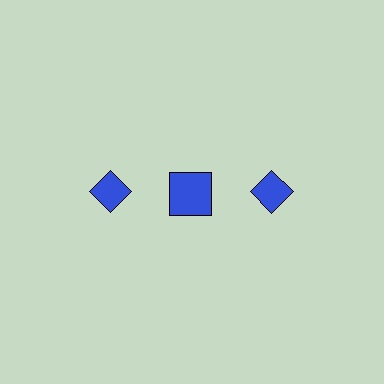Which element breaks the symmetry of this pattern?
The blue square in the top row, second from left column breaks the symmetry. All other shapes are blue diamonds.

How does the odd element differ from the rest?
It has a different shape: square instead of diamond.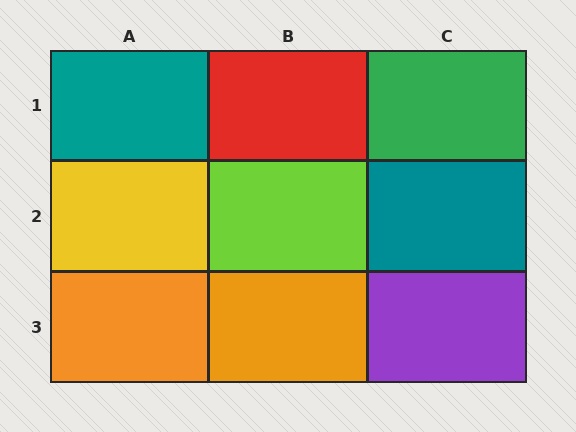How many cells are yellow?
1 cell is yellow.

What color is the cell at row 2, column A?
Yellow.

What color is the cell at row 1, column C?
Green.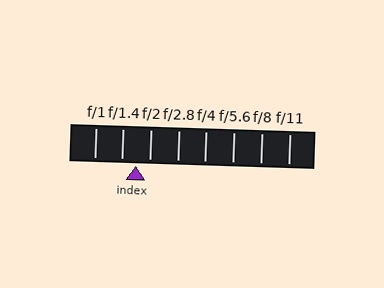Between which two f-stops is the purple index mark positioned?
The index mark is between f/1.4 and f/2.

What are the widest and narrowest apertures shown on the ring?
The widest aperture shown is f/1 and the narrowest is f/11.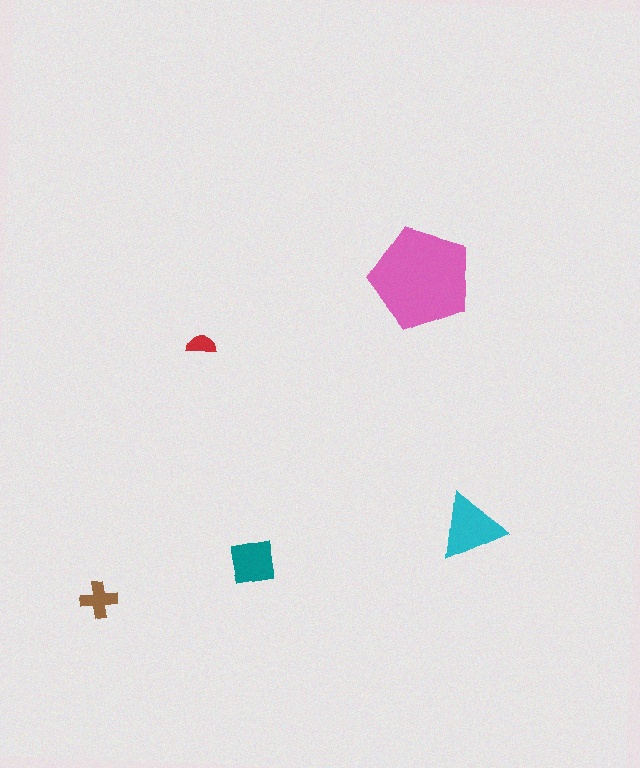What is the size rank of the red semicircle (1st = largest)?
5th.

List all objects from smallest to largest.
The red semicircle, the brown cross, the teal square, the cyan triangle, the pink pentagon.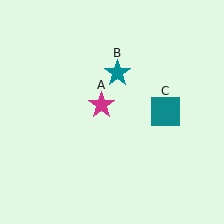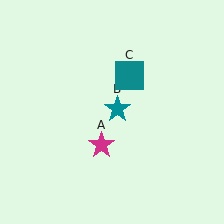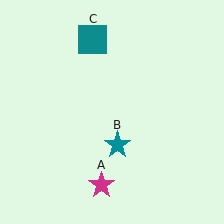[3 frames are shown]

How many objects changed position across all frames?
3 objects changed position: magenta star (object A), teal star (object B), teal square (object C).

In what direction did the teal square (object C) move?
The teal square (object C) moved up and to the left.